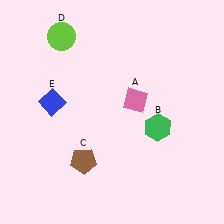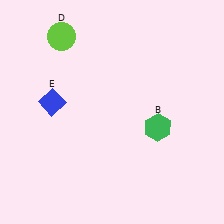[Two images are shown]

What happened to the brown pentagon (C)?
The brown pentagon (C) was removed in Image 2. It was in the bottom-left area of Image 1.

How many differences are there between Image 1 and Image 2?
There are 2 differences between the two images.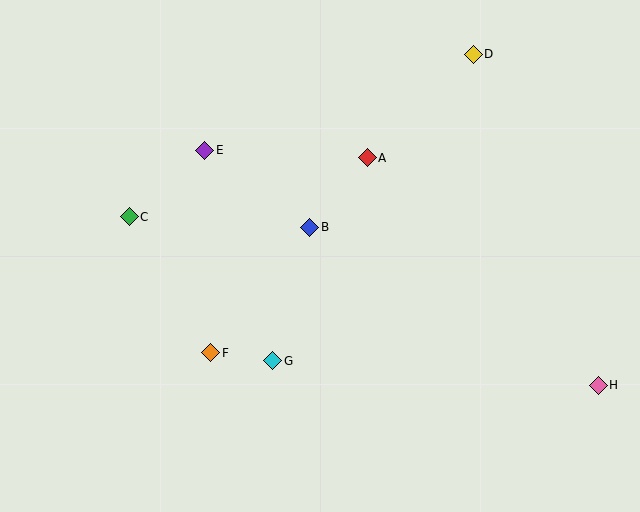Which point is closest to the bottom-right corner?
Point H is closest to the bottom-right corner.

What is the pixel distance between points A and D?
The distance between A and D is 148 pixels.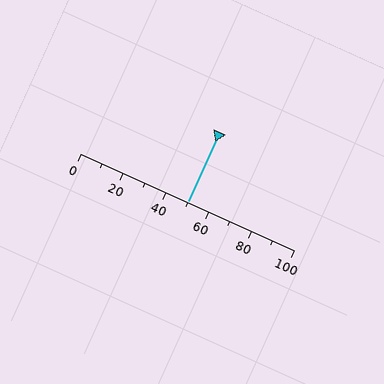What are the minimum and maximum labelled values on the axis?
The axis runs from 0 to 100.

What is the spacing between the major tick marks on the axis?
The major ticks are spaced 20 apart.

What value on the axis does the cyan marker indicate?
The marker indicates approximately 50.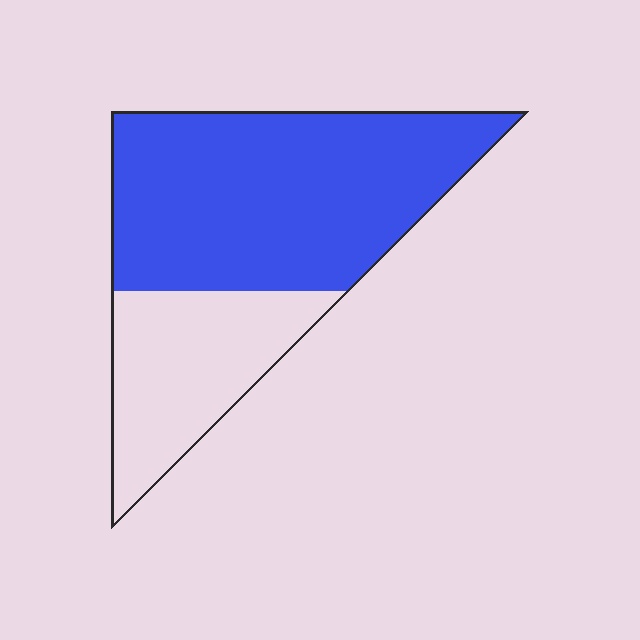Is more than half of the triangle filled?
Yes.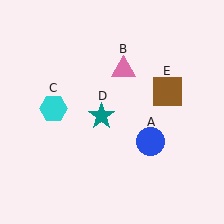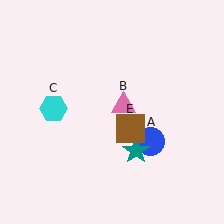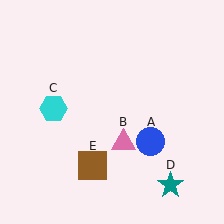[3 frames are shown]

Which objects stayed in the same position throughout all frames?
Blue circle (object A) and cyan hexagon (object C) remained stationary.